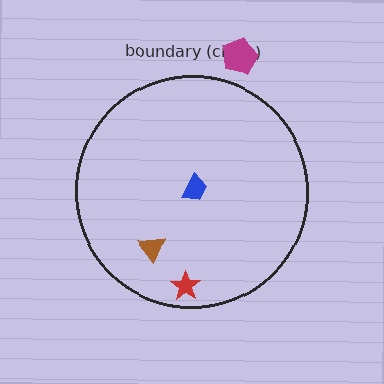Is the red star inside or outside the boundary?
Inside.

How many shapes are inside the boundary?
3 inside, 1 outside.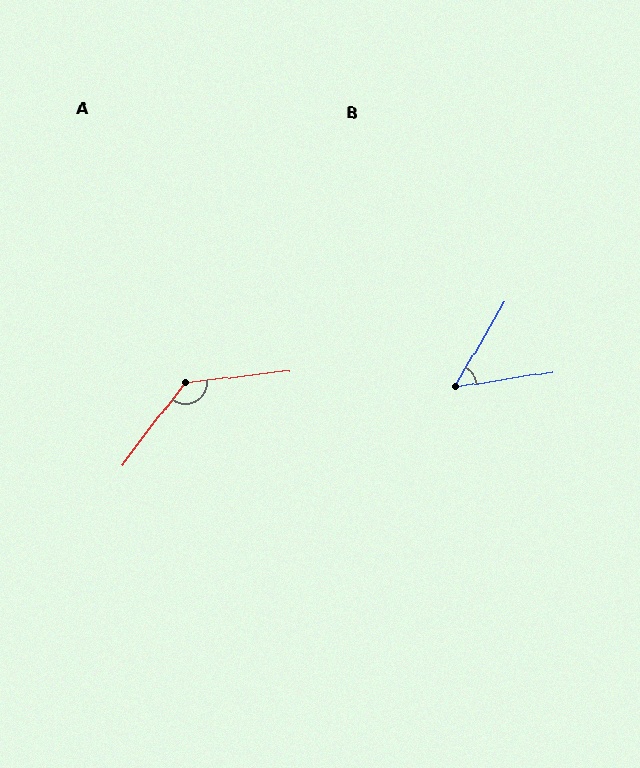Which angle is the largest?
A, at approximately 134 degrees.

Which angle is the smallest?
B, at approximately 51 degrees.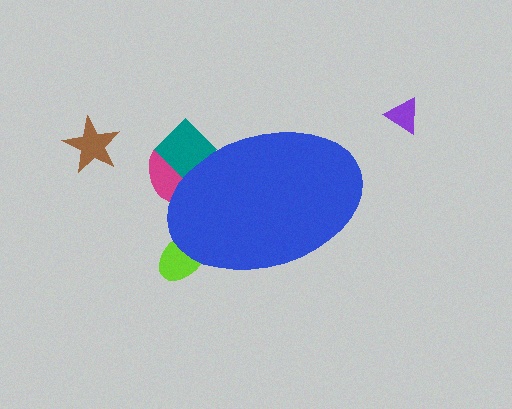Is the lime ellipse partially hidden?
Yes, the lime ellipse is partially hidden behind the blue ellipse.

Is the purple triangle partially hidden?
No, the purple triangle is fully visible.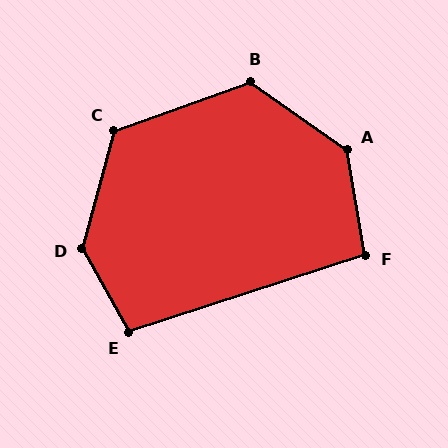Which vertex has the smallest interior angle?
F, at approximately 99 degrees.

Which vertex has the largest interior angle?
D, at approximately 136 degrees.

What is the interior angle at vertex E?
Approximately 101 degrees (obtuse).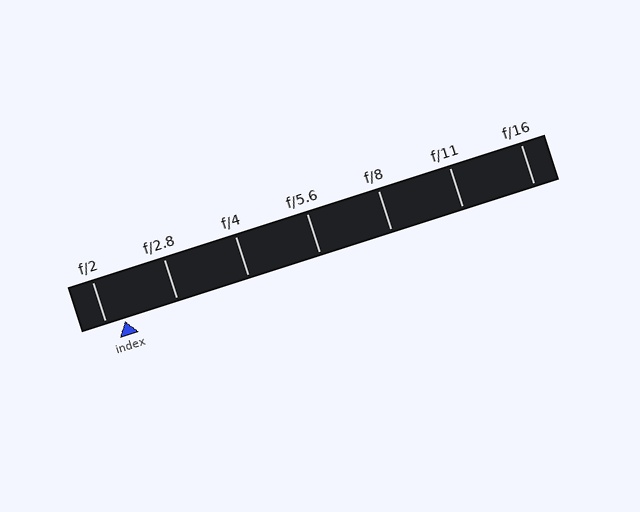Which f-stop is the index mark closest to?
The index mark is closest to f/2.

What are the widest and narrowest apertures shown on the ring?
The widest aperture shown is f/2 and the narrowest is f/16.